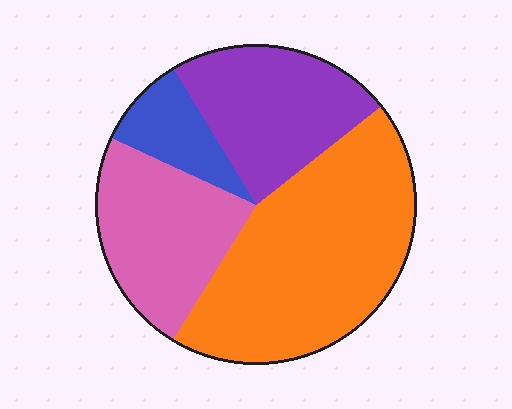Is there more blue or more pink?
Pink.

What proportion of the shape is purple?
Purple covers around 25% of the shape.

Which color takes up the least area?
Blue, at roughly 10%.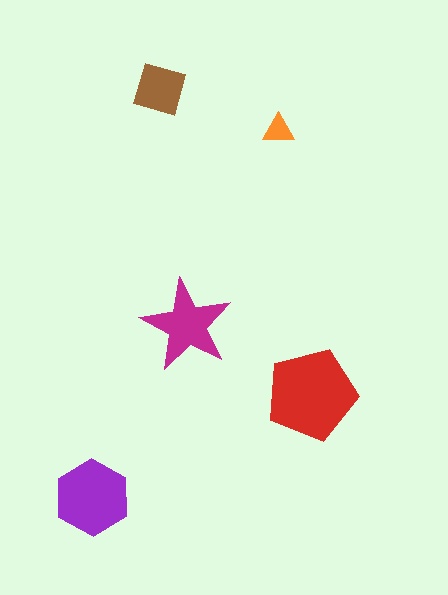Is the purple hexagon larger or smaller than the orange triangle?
Larger.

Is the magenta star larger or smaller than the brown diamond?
Larger.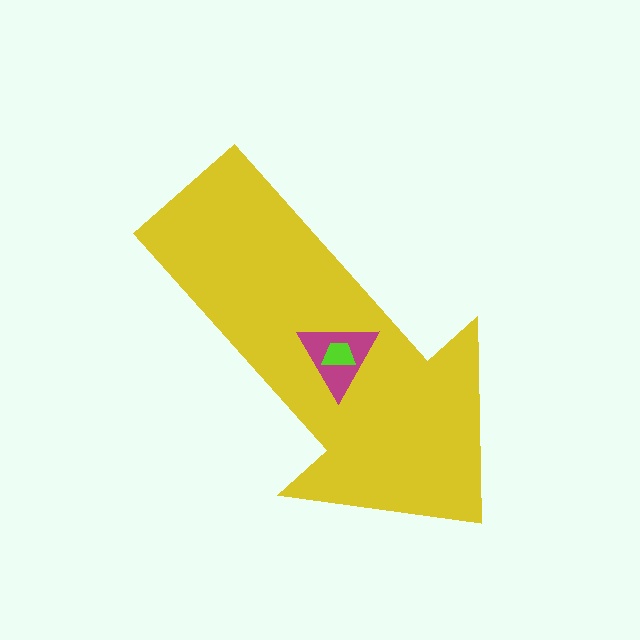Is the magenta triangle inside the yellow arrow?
Yes.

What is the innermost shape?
The lime trapezoid.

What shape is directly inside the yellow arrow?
The magenta triangle.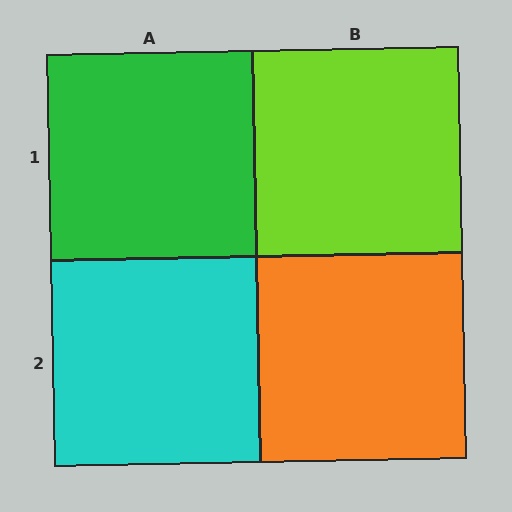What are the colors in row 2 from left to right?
Cyan, orange.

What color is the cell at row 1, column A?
Green.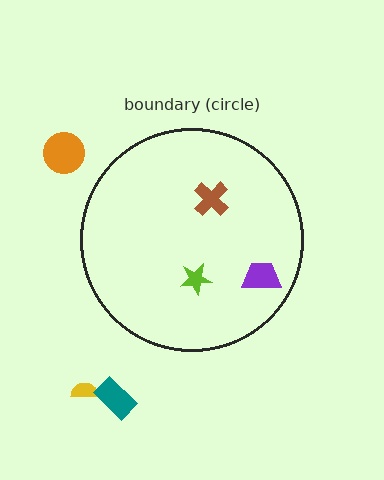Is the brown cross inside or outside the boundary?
Inside.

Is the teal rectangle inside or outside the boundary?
Outside.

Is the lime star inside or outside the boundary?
Inside.